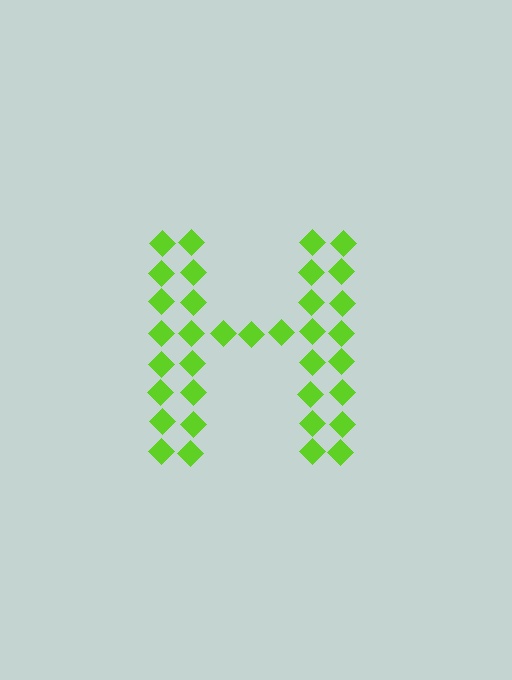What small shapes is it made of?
It is made of small diamonds.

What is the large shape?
The large shape is the letter H.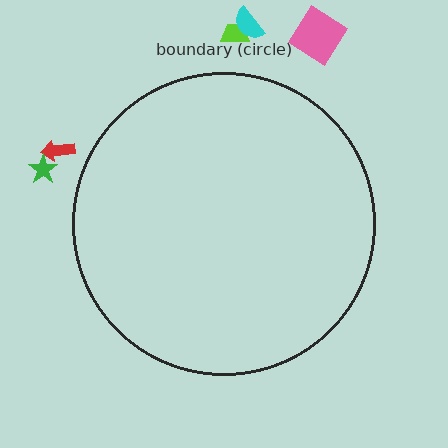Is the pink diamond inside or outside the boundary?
Outside.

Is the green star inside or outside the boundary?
Outside.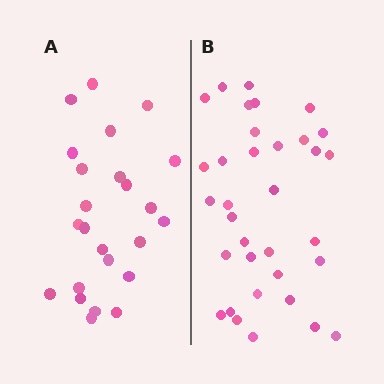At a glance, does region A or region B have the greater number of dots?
Region B (the right region) has more dots.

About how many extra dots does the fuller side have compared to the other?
Region B has roughly 10 or so more dots than region A.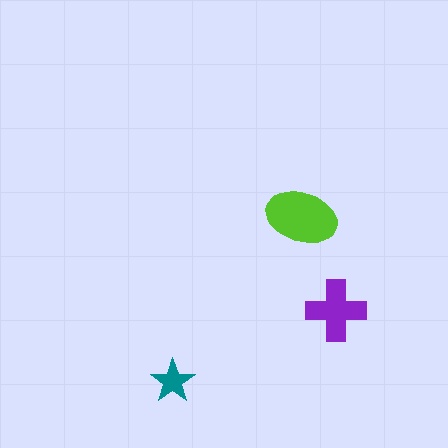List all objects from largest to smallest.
The lime ellipse, the purple cross, the teal star.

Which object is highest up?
The lime ellipse is topmost.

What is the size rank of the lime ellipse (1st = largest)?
1st.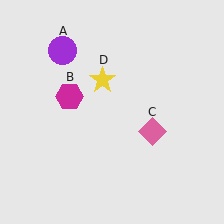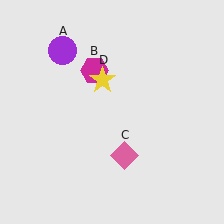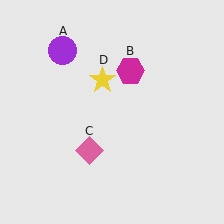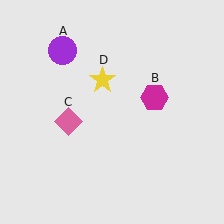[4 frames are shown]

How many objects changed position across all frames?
2 objects changed position: magenta hexagon (object B), pink diamond (object C).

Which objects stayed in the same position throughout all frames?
Purple circle (object A) and yellow star (object D) remained stationary.